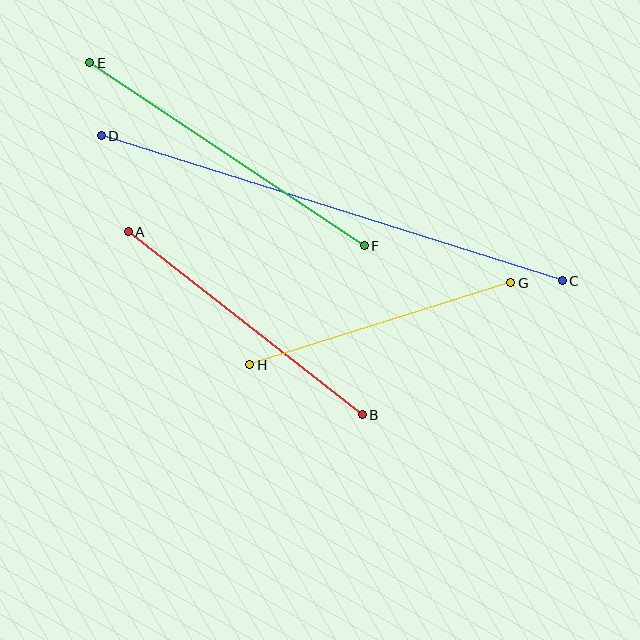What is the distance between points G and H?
The distance is approximately 274 pixels.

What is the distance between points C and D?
The distance is approximately 484 pixels.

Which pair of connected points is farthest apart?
Points C and D are farthest apart.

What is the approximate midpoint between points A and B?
The midpoint is at approximately (245, 323) pixels.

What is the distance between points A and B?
The distance is approximately 297 pixels.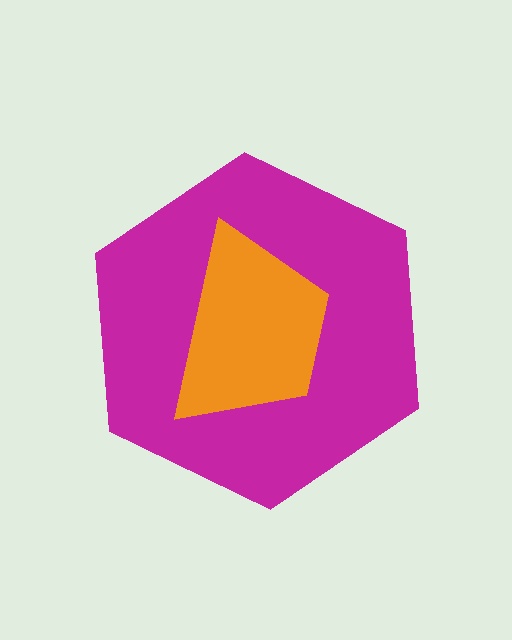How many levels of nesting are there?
2.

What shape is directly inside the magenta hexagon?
The orange trapezoid.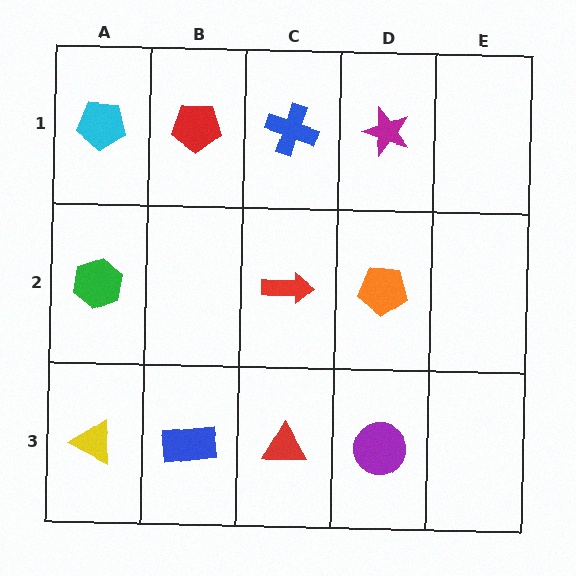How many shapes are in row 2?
3 shapes.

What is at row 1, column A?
A cyan pentagon.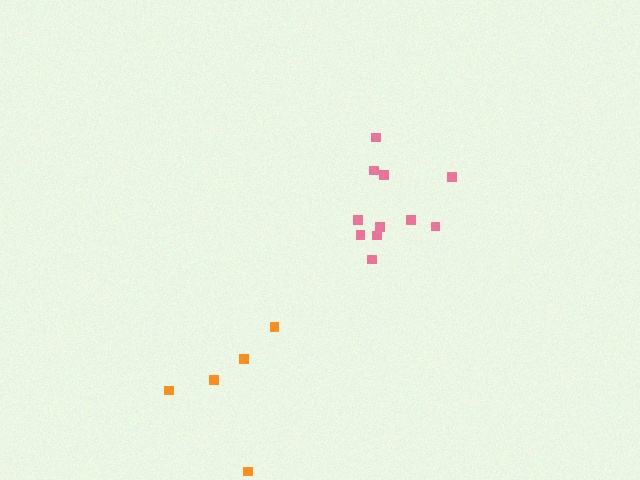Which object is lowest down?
The orange cluster is bottommost.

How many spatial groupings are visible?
There are 2 spatial groupings.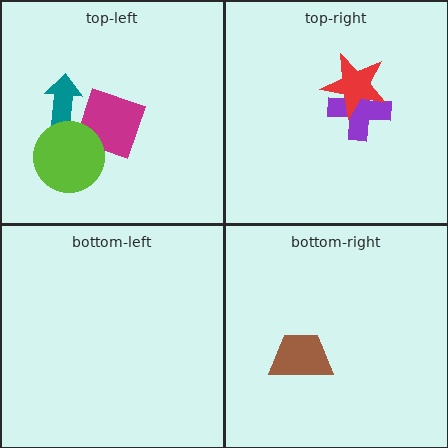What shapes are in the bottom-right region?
The brown trapezoid.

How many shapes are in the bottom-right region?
1.